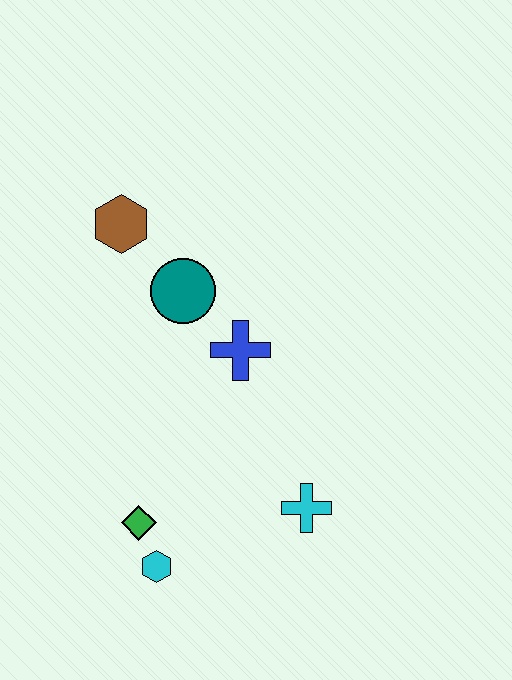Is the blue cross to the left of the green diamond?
No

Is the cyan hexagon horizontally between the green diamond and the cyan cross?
Yes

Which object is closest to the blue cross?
The teal circle is closest to the blue cross.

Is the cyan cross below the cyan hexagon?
No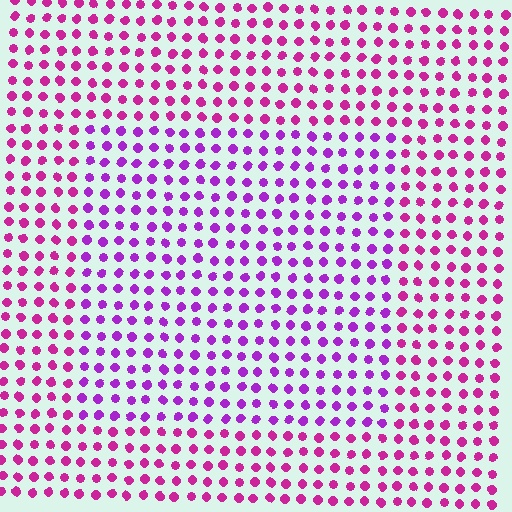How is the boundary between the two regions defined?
The boundary is defined purely by a slight shift in hue (about 30 degrees). Spacing, size, and orientation are identical on both sides.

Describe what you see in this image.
The image is filled with small magenta elements in a uniform arrangement. A rectangle-shaped region is visible where the elements are tinted to a slightly different hue, forming a subtle color boundary.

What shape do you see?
I see a rectangle.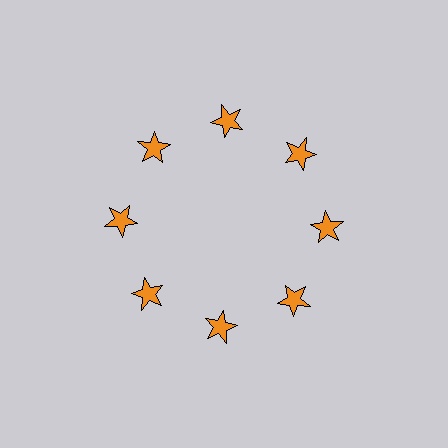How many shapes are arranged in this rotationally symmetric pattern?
There are 8 shapes, arranged in 8 groups of 1.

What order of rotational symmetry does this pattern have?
This pattern has 8-fold rotational symmetry.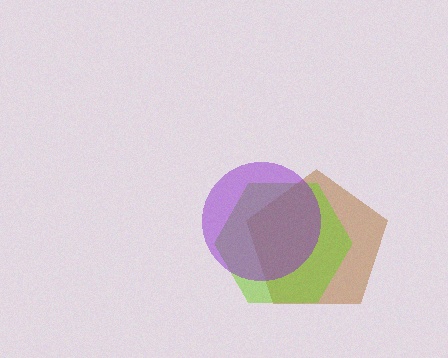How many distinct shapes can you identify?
There are 3 distinct shapes: a brown pentagon, a lime hexagon, a purple circle.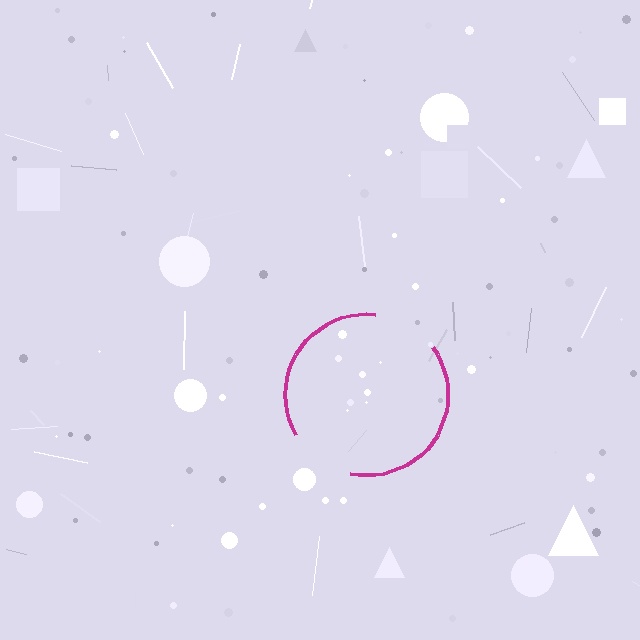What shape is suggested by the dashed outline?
The dashed outline suggests a circle.